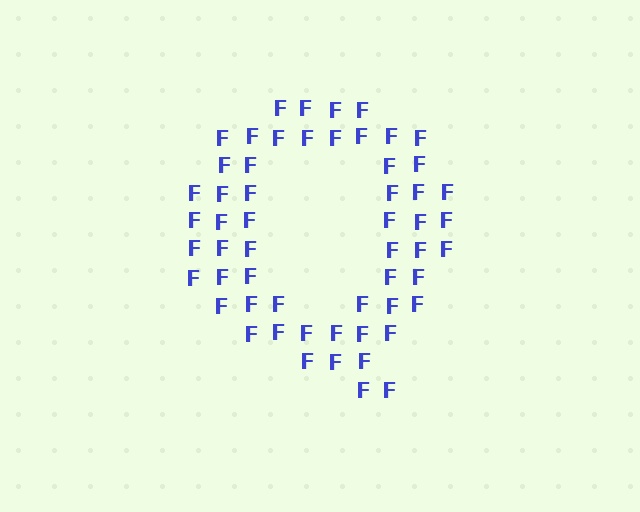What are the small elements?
The small elements are letter F's.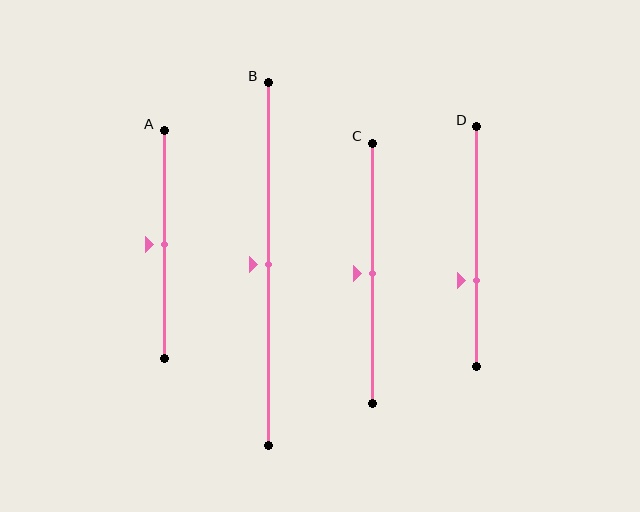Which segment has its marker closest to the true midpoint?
Segment A has its marker closest to the true midpoint.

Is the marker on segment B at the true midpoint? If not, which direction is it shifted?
Yes, the marker on segment B is at the true midpoint.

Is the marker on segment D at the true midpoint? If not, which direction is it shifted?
No, the marker on segment D is shifted downward by about 14% of the segment length.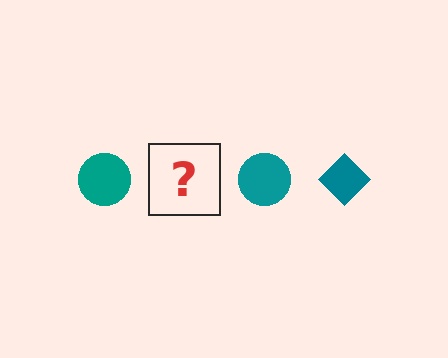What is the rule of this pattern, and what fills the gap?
The rule is that the pattern cycles through circle, diamond shapes in teal. The gap should be filled with a teal diamond.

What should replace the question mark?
The question mark should be replaced with a teal diamond.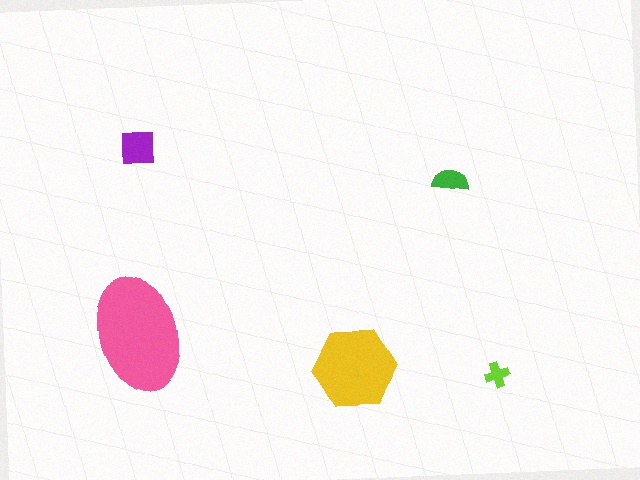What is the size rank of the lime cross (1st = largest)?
5th.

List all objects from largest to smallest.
The pink ellipse, the yellow hexagon, the purple square, the green semicircle, the lime cross.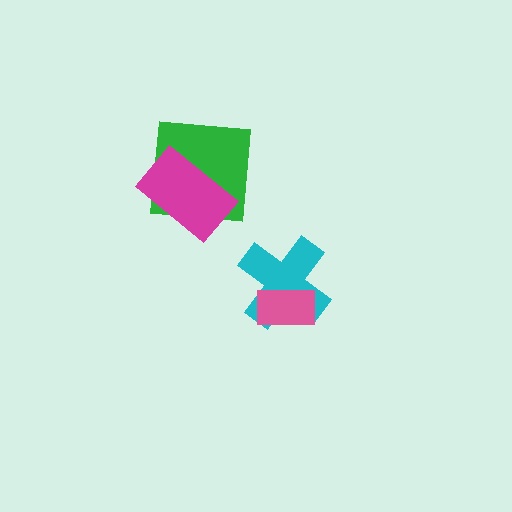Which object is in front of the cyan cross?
The pink rectangle is in front of the cyan cross.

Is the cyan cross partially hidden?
Yes, it is partially covered by another shape.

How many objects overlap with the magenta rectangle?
1 object overlaps with the magenta rectangle.